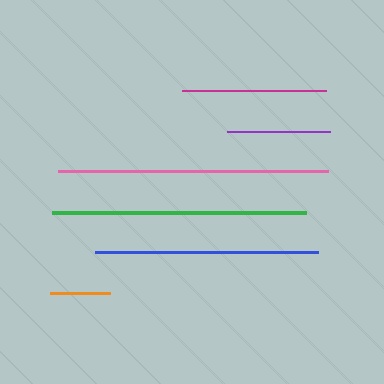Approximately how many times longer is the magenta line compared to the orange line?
The magenta line is approximately 2.4 times the length of the orange line.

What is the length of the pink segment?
The pink segment is approximately 270 pixels long.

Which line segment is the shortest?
The orange line is the shortest at approximately 60 pixels.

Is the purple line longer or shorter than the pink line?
The pink line is longer than the purple line.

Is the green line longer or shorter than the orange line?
The green line is longer than the orange line.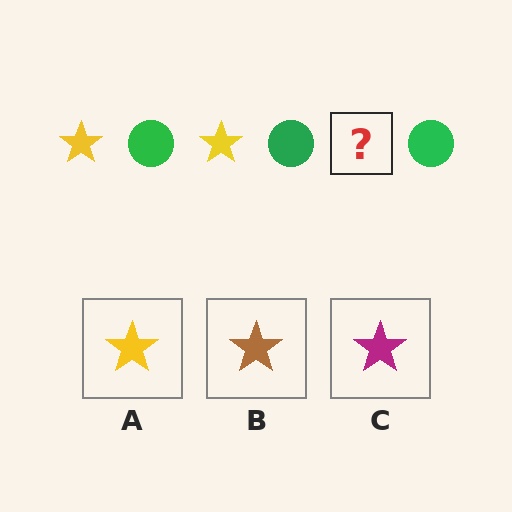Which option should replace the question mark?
Option A.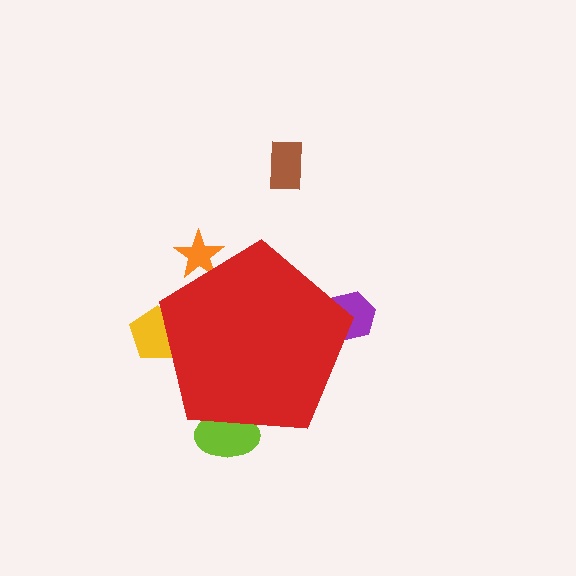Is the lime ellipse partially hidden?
Yes, the lime ellipse is partially hidden behind the red pentagon.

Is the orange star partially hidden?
Yes, the orange star is partially hidden behind the red pentagon.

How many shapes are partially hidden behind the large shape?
4 shapes are partially hidden.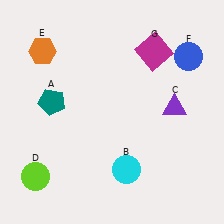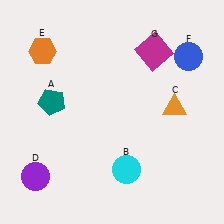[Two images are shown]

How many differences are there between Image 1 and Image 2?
There are 2 differences between the two images.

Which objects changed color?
C changed from purple to orange. D changed from lime to purple.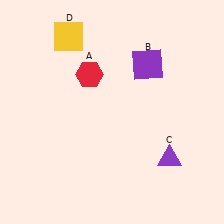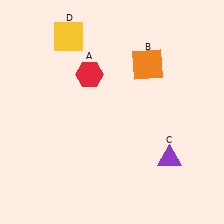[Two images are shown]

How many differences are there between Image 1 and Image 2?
There is 1 difference between the two images.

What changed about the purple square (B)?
In Image 1, B is purple. In Image 2, it changed to orange.